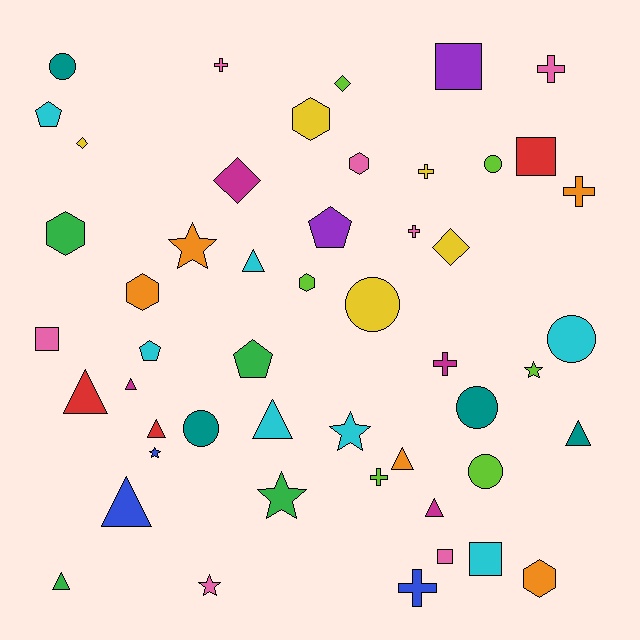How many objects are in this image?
There are 50 objects.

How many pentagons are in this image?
There are 4 pentagons.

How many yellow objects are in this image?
There are 5 yellow objects.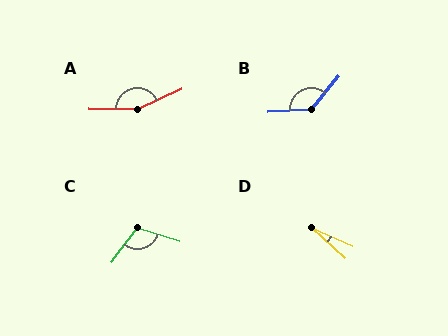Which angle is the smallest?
D, at approximately 19 degrees.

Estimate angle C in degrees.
Approximately 109 degrees.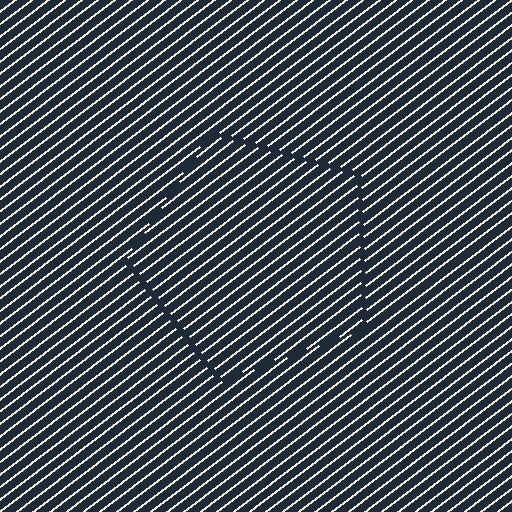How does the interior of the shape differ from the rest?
The interior of the shape contains the same grating, shifted by half a period — the contour is defined by the phase discontinuity where line-ends from the inner and outer gratings abut.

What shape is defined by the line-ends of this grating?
An illusory pentagon. The interior of the shape contains the same grating, shifted by half a period — the contour is defined by the phase discontinuity where line-ends from the inner and outer gratings abut.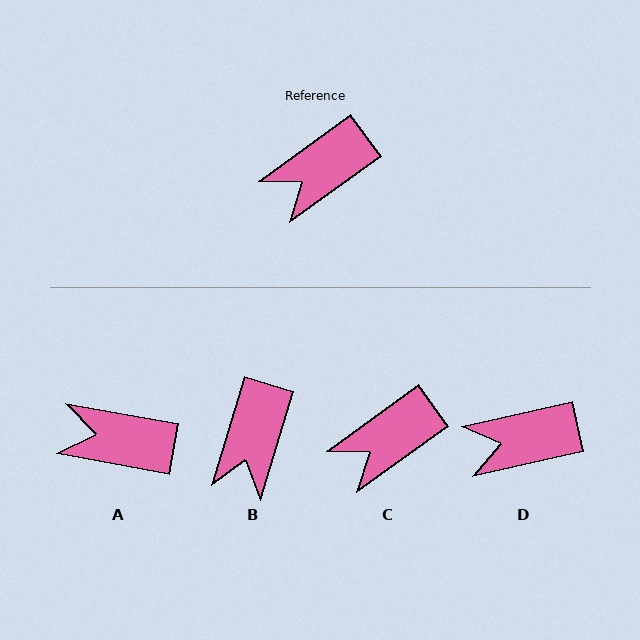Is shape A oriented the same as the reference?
No, it is off by about 46 degrees.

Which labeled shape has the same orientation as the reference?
C.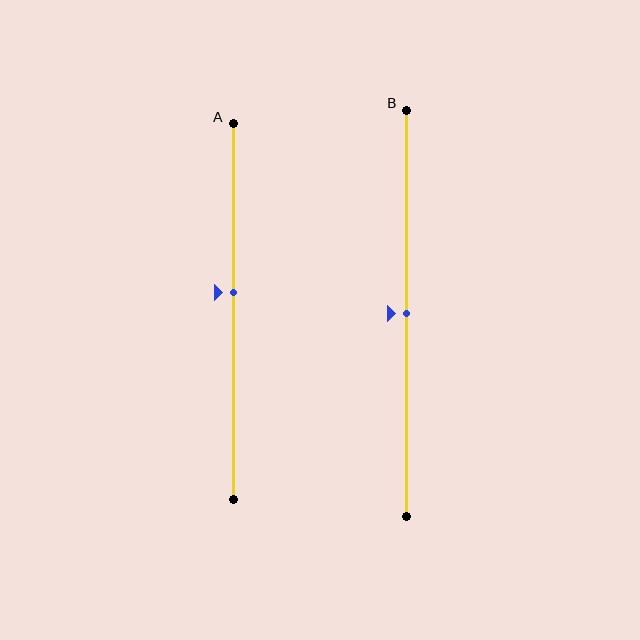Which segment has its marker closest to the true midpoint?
Segment B has its marker closest to the true midpoint.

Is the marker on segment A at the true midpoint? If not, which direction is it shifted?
No, the marker on segment A is shifted upward by about 5% of the segment length.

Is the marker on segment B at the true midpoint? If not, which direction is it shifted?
Yes, the marker on segment B is at the true midpoint.